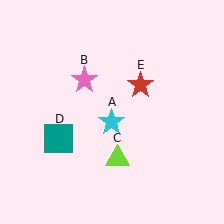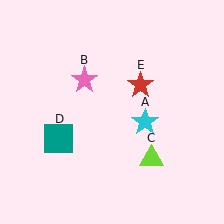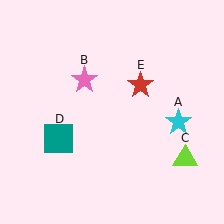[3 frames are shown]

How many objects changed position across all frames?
2 objects changed position: cyan star (object A), lime triangle (object C).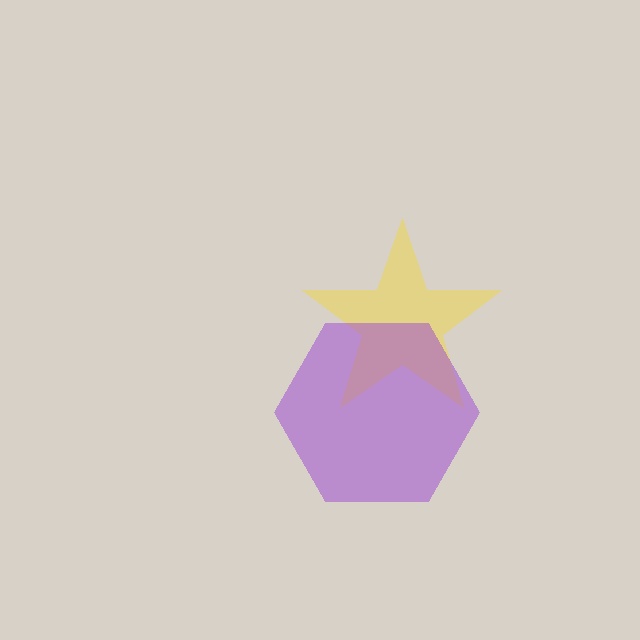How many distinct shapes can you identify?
There are 2 distinct shapes: a yellow star, a purple hexagon.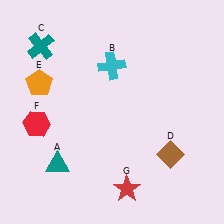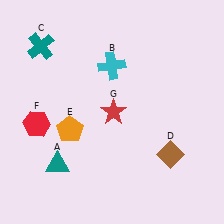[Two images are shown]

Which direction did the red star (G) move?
The red star (G) moved up.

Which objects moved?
The objects that moved are: the orange pentagon (E), the red star (G).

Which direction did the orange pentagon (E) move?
The orange pentagon (E) moved down.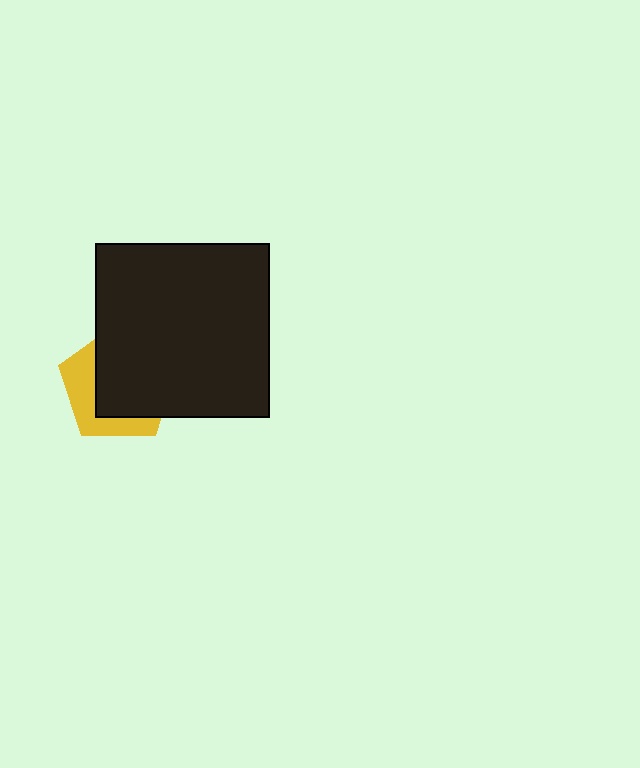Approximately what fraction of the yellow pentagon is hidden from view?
Roughly 63% of the yellow pentagon is hidden behind the black square.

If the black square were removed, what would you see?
You would see the complete yellow pentagon.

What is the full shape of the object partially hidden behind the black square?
The partially hidden object is a yellow pentagon.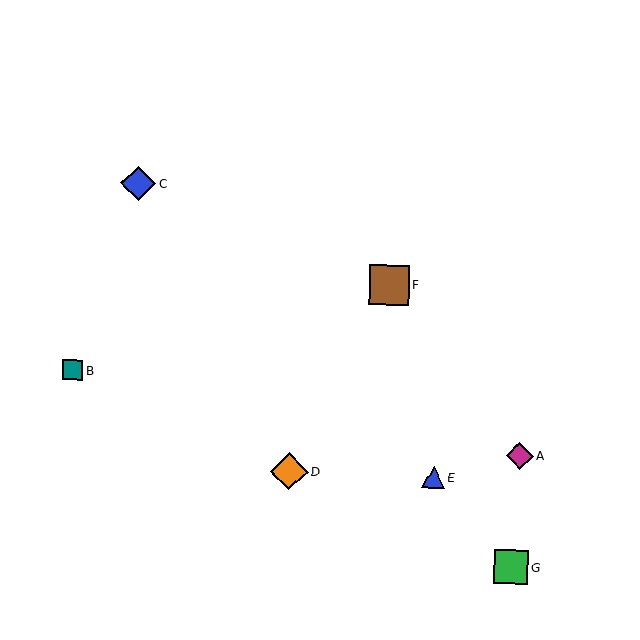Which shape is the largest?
The brown square (labeled F) is the largest.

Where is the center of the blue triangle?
The center of the blue triangle is at (434, 477).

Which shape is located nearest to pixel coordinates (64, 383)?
The teal square (labeled B) at (73, 370) is nearest to that location.